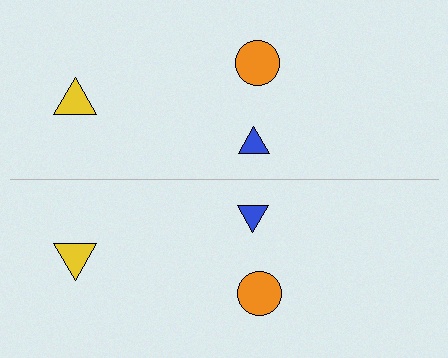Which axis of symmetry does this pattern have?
The pattern has a horizontal axis of symmetry running through the center of the image.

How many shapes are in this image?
There are 6 shapes in this image.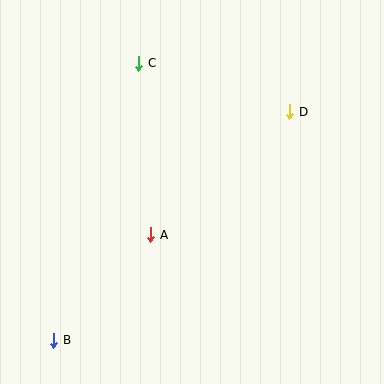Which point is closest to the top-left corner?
Point C is closest to the top-left corner.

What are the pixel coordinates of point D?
Point D is at (290, 112).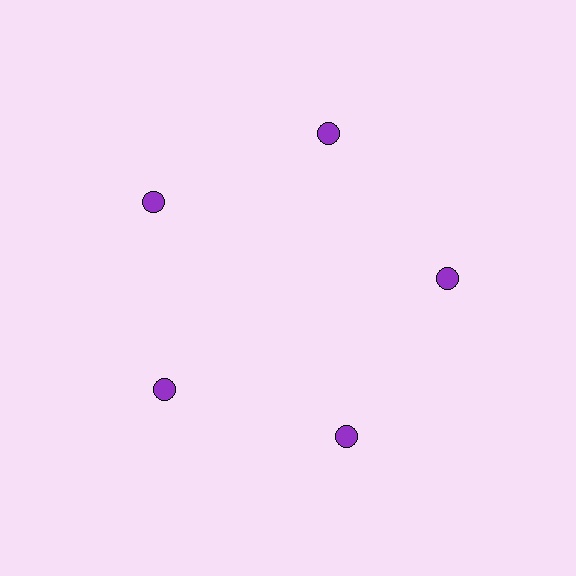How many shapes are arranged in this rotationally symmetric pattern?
There are 5 shapes, arranged in 5 groups of 1.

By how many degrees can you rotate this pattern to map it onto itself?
The pattern maps onto itself every 72 degrees of rotation.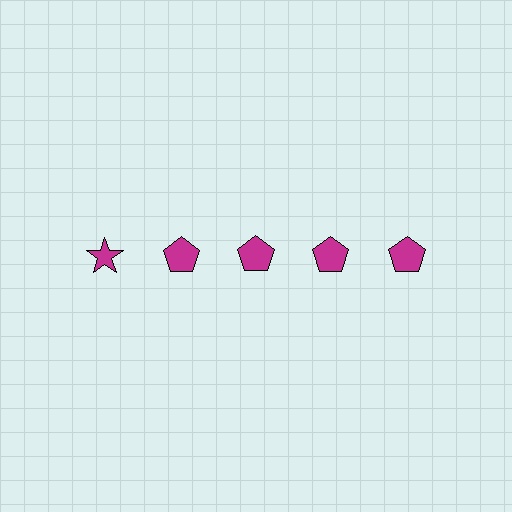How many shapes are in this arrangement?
There are 5 shapes arranged in a grid pattern.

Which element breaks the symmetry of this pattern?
The magenta star in the top row, leftmost column breaks the symmetry. All other shapes are magenta pentagons.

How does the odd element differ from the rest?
It has a different shape: star instead of pentagon.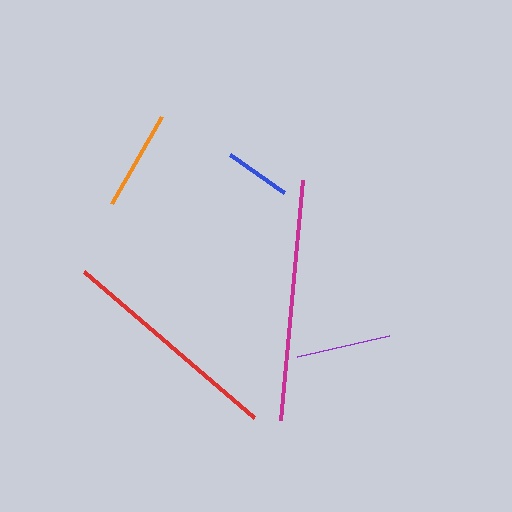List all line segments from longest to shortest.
From longest to shortest: magenta, red, orange, purple, blue.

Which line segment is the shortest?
The blue line is the shortest at approximately 67 pixels.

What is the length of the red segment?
The red segment is approximately 224 pixels long.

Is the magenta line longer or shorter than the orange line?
The magenta line is longer than the orange line.